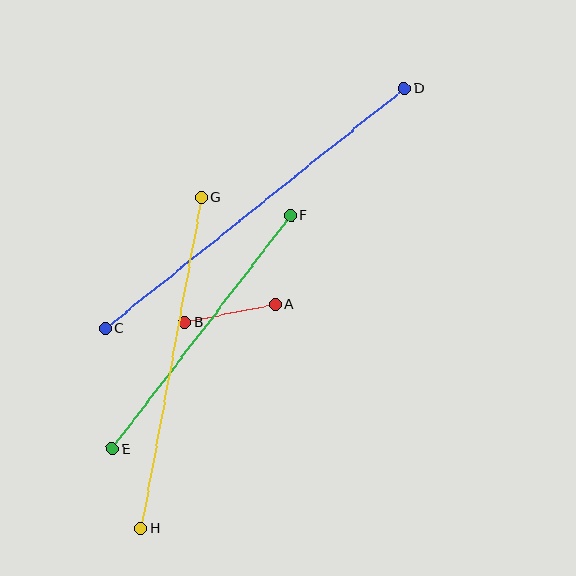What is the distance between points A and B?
The distance is approximately 93 pixels.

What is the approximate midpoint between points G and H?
The midpoint is at approximately (171, 363) pixels.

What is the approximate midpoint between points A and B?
The midpoint is at approximately (230, 313) pixels.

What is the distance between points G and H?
The distance is approximately 337 pixels.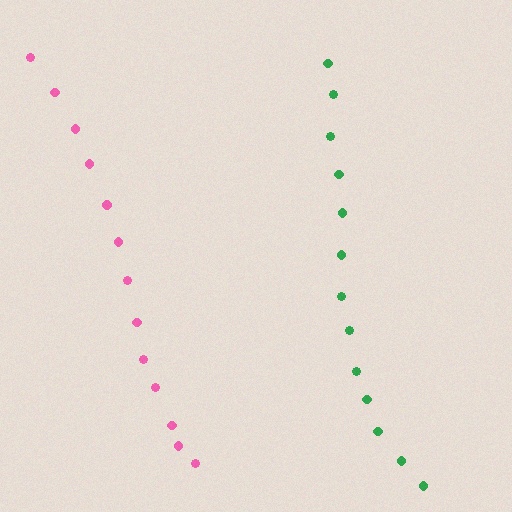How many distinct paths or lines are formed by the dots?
There are 2 distinct paths.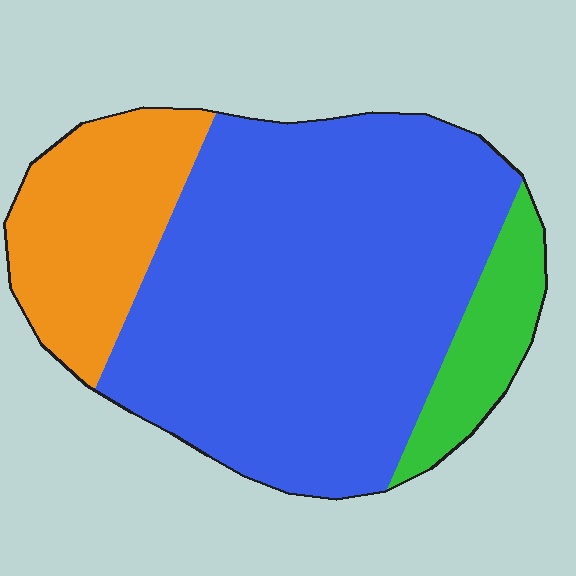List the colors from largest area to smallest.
From largest to smallest: blue, orange, green.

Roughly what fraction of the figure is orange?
Orange takes up about one fifth (1/5) of the figure.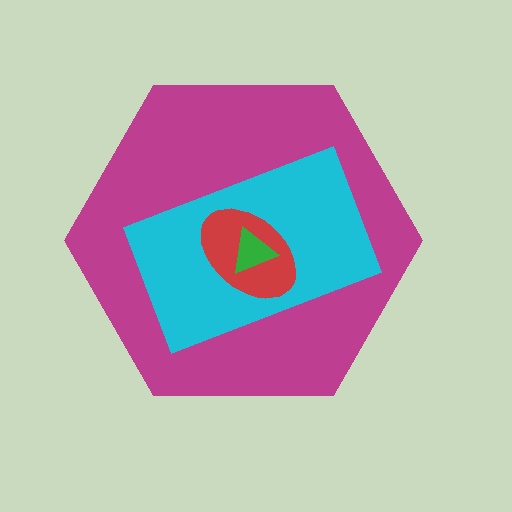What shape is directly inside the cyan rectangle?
The red ellipse.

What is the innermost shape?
The green triangle.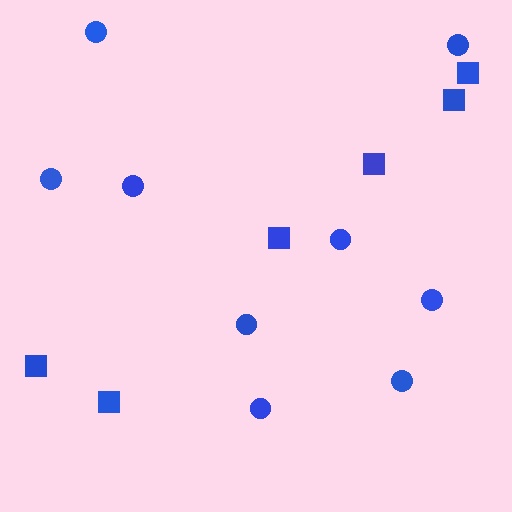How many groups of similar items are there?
There are 2 groups: one group of squares (6) and one group of circles (9).